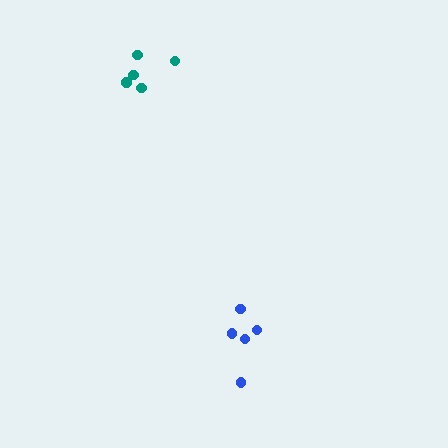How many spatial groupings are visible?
There are 2 spatial groupings.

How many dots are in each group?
Group 1: 5 dots, Group 2: 5 dots (10 total).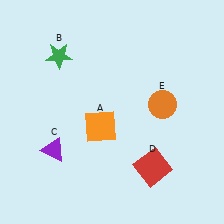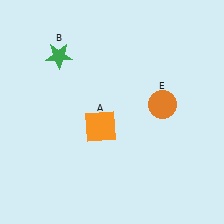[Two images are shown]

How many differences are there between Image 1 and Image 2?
There are 2 differences between the two images.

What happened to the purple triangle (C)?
The purple triangle (C) was removed in Image 2. It was in the bottom-left area of Image 1.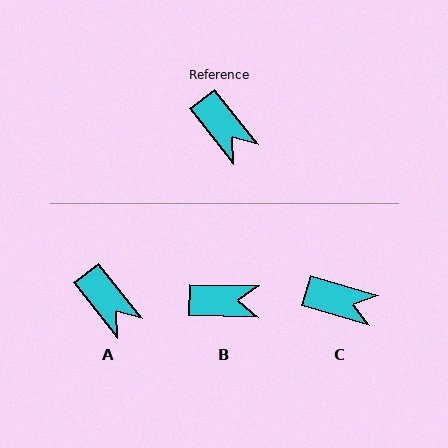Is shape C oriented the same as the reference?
No, it is off by about 35 degrees.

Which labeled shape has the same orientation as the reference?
A.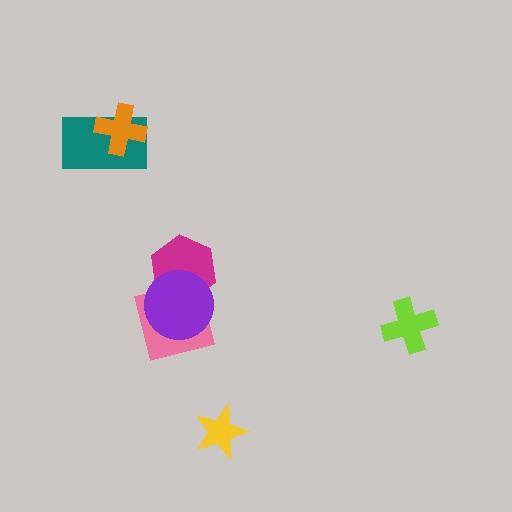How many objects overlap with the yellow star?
0 objects overlap with the yellow star.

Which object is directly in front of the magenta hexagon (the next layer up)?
The pink square is directly in front of the magenta hexagon.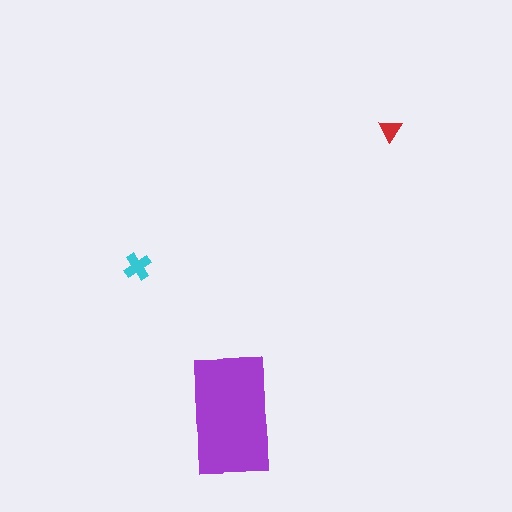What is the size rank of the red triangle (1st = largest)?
3rd.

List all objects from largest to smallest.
The purple rectangle, the cyan cross, the red triangle.